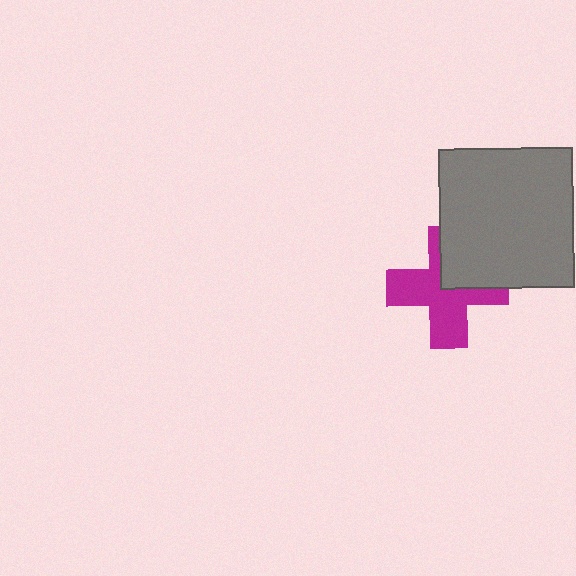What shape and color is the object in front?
The object in front is a gray rectangle.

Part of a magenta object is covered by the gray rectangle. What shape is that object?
It is a cross.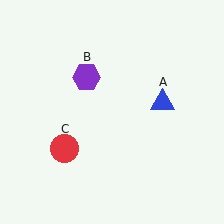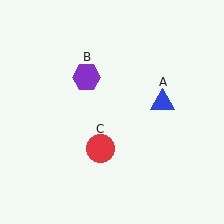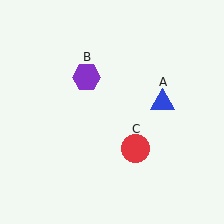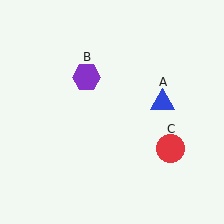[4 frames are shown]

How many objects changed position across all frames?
1 object changed position: red circle (object C).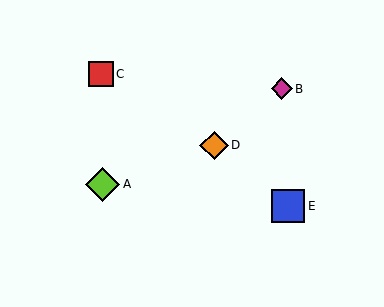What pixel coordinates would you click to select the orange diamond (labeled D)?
Click at (214, 145) to select the orange diamond D.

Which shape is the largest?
The lime diamond (labeled A) is the largest.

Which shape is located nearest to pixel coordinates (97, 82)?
The red square (labeled C) at (101, 74) is nearest to that location.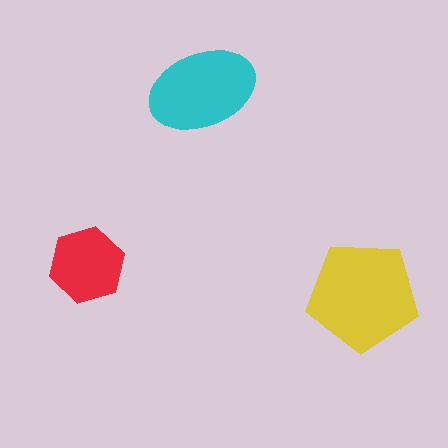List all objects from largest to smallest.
The yellow pentagon, the cyan ellipse, the red hexagon.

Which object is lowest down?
The yellow pentagon is bottommost.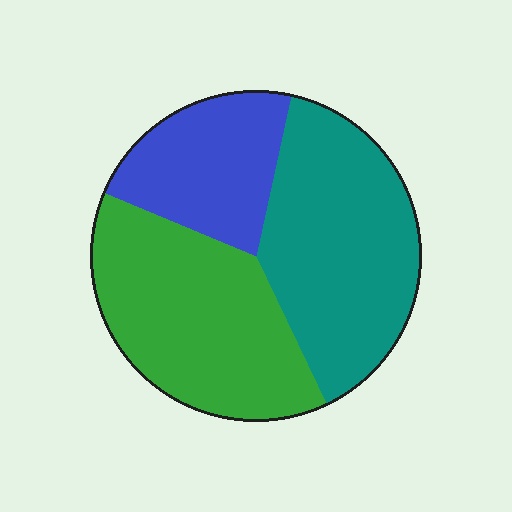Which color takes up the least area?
Blue, at roughly 20%.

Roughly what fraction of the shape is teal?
Teal covers about 40% of the shape.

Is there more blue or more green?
Green.